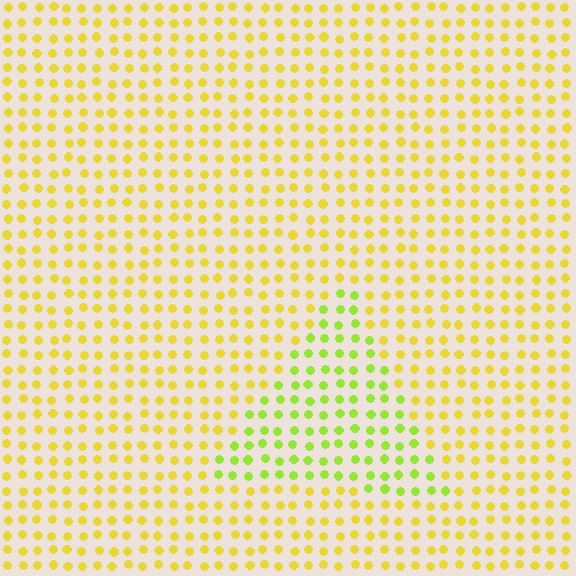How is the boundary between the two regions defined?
The boundary is defined purely by a slight shift in hue (about 34 degrees). Spacing, size, and orientation are identical on both sides.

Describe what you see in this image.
The image is filled with small yellow elements in a uniform arrangement. A triangle-shaped region is visible where the elements are tinted to a slightly different hue, forming a subtle color boundary.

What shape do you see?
I see a triangle.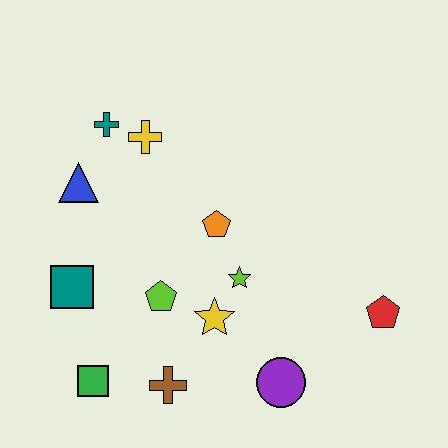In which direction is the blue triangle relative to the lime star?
The blue triangle is to the left of the lime star.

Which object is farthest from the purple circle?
The teal cross is farthest from the purple circle.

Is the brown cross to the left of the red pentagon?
Yes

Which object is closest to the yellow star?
The lime star is closest to the yellow star.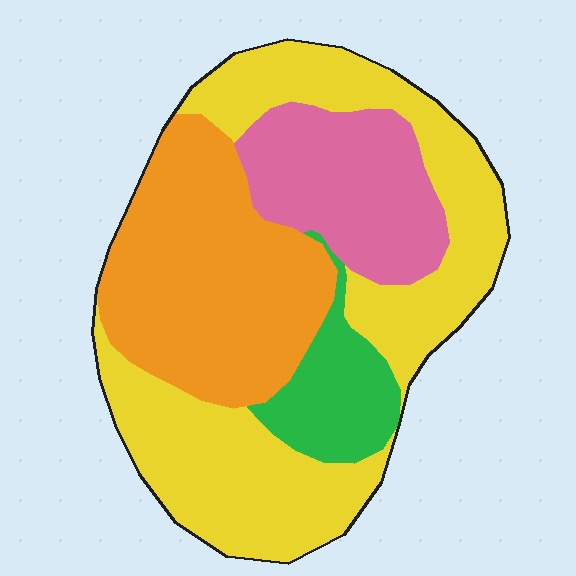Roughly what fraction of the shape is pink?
Pink covers 18% of the shape.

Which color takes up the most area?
Yellow, at roughly 45%.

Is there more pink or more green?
Pink.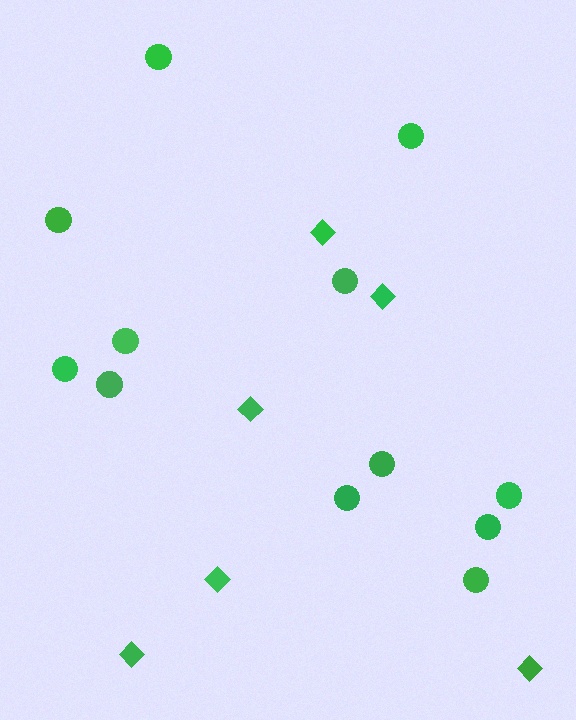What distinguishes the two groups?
There are 2 groups: one group of diamonds (6) and one group of circles (12).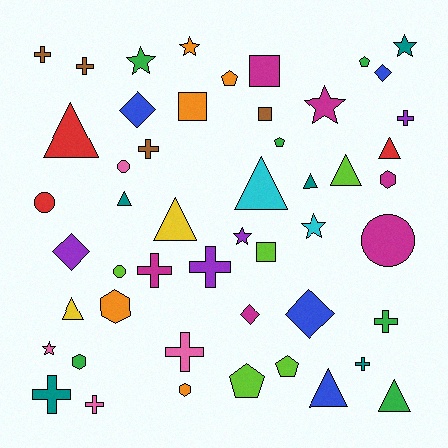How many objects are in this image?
There are 50 objects.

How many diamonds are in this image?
There are 5 diamonds.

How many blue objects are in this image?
There are 4 blue objects.